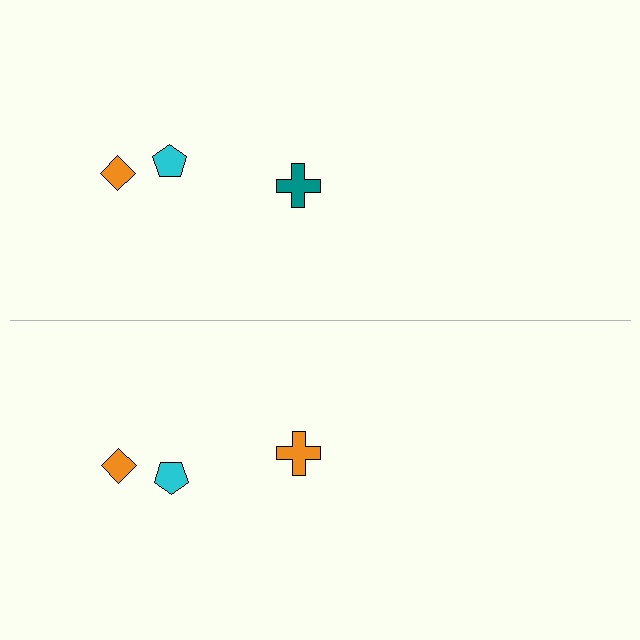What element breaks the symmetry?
The orange cross on the bottom side breaks the symmetry — its mirror counterpart is teal.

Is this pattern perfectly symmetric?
No, the pattern is not perfectly symmetric. The orange cross on the bottom side breaks the symmetry — its mirror counterpart is teal.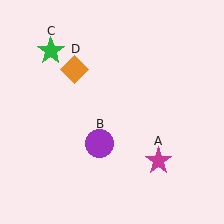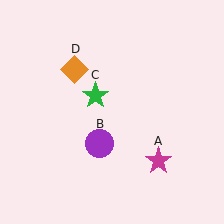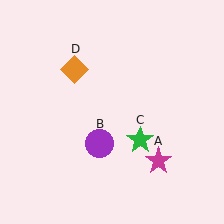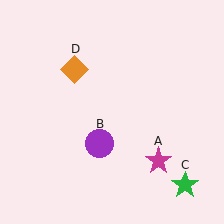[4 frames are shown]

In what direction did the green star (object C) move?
The green star (object C) moved down and to the right.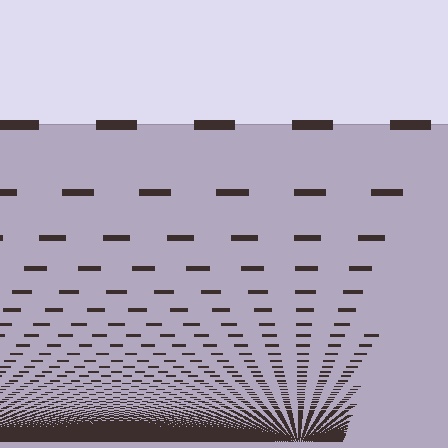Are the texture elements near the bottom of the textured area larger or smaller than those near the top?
Smaller. The gradient is inverted — elements near the bottom are smaller and denser.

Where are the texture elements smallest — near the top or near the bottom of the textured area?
Near the bottom.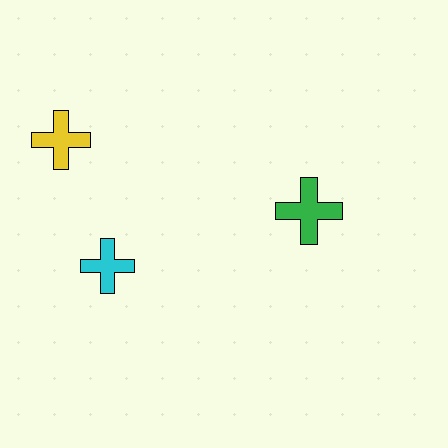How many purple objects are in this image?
There are no purple objects.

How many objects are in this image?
There are 3 objects.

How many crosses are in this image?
There are 3 crosses.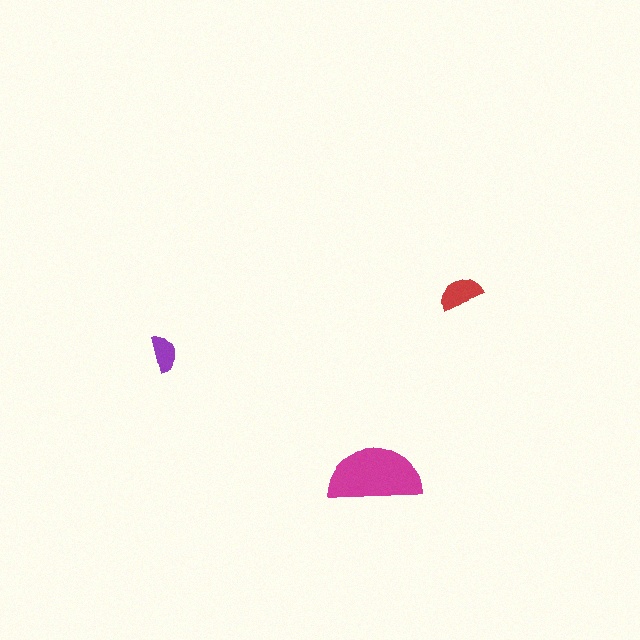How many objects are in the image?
There are 3 objects in the image.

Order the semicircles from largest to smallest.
the magenta one, the red one, the purple one.